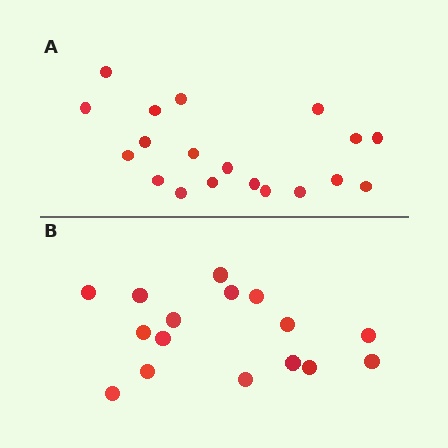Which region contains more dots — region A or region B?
Region A (the top region) has more dots.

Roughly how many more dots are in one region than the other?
Region A has just a few more — roughly 2 or 3 more dots than region B.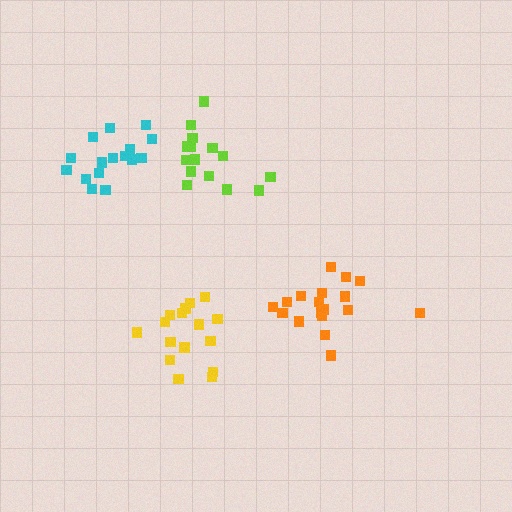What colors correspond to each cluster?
The clusters are colored: lime, orange, cyan, yellow.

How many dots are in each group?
Group 1: 15 dots, Group 2: 18 dots, Group 3: 16 dots, Group 4: 16 dots (65 total).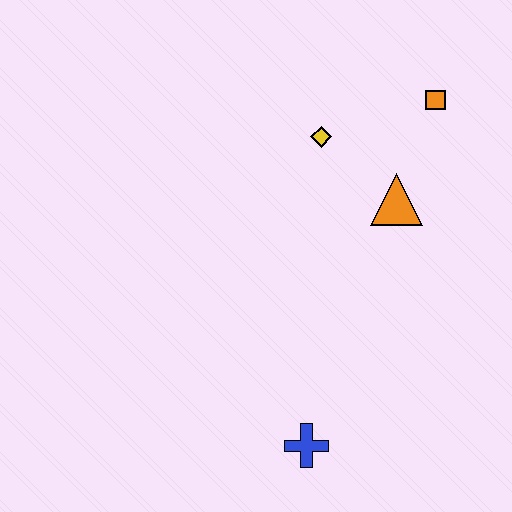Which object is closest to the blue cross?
The orange triangle is closest to the blue cross.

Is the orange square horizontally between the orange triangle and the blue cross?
No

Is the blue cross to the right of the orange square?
No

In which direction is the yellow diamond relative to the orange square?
The yellow diamond is to the left of the orange square.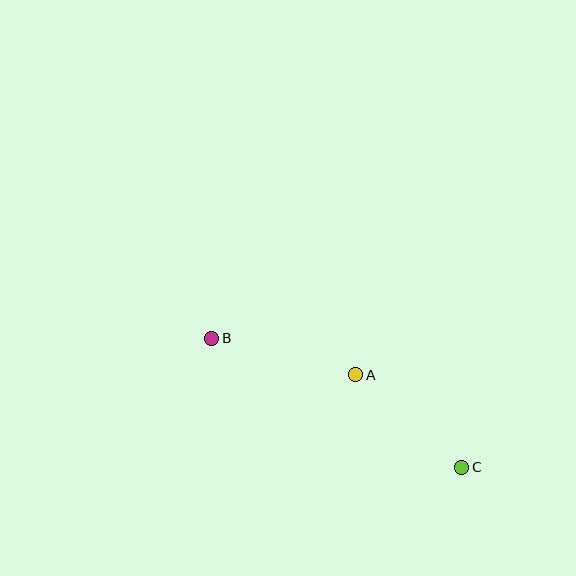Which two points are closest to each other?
Points A and C are closest to each other.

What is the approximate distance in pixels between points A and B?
The distance between A and B is approximately 148 pixels.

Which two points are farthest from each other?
Points B and C are farthest from each other.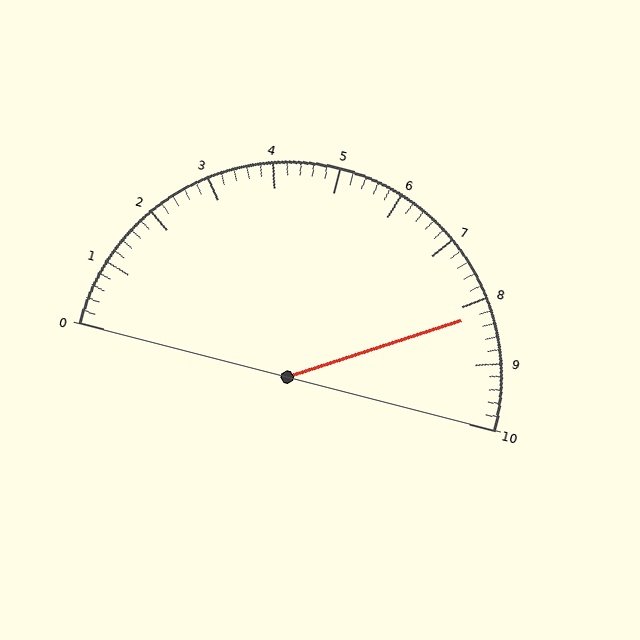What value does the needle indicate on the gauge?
The needle indicates approximately 8.2.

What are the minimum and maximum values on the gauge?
The gauge ranges from 0 to 10.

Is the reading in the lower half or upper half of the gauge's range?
The reading is in the upper half of the range (0 to 10).